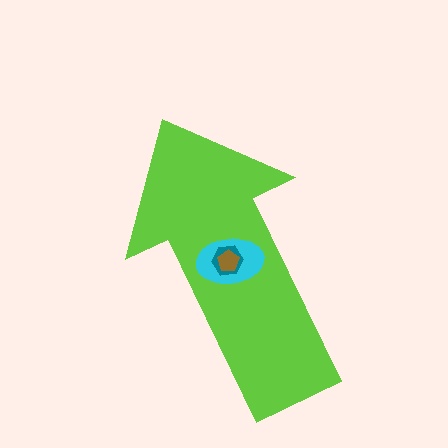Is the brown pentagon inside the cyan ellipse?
Yes.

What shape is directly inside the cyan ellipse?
The teal hexagon.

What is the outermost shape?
The lime arrow.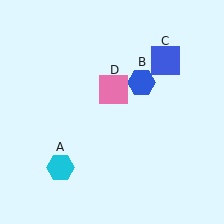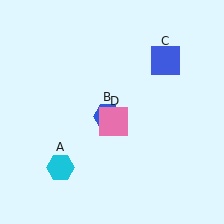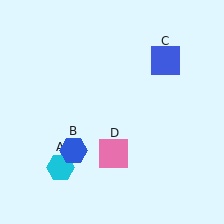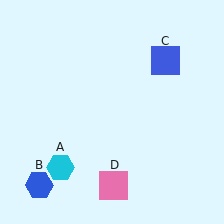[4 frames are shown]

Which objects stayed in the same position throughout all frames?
Cyan hexagon (object A) and blue square (object C) remained stationary.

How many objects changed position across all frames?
2 objects changed position: blue hexagon (object B), pink square (object D).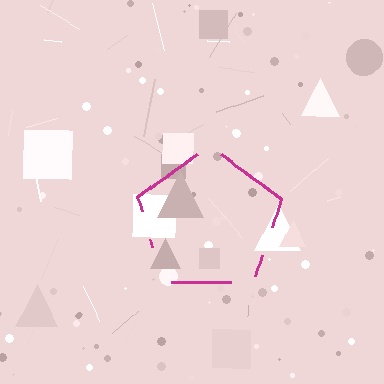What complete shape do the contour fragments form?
The contour fragments form a pentagon.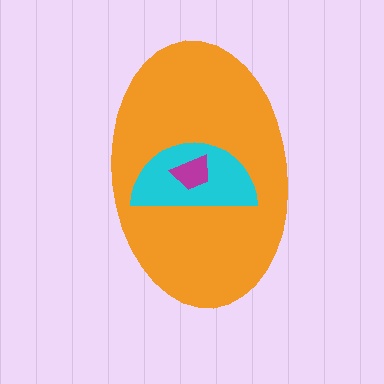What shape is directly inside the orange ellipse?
The cyan semicircle.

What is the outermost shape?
The orange ellipse.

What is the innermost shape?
The magenta trapezoid.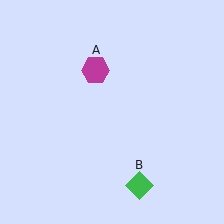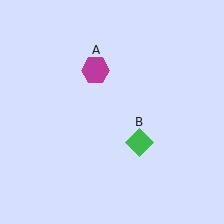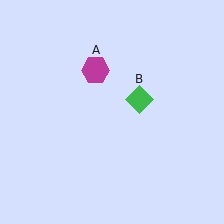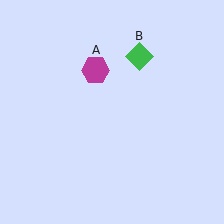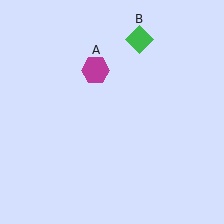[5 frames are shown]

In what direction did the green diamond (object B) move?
The green diamond (object B) moved up.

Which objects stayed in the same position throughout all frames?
Magenta hexagon (object A) remained stationary.